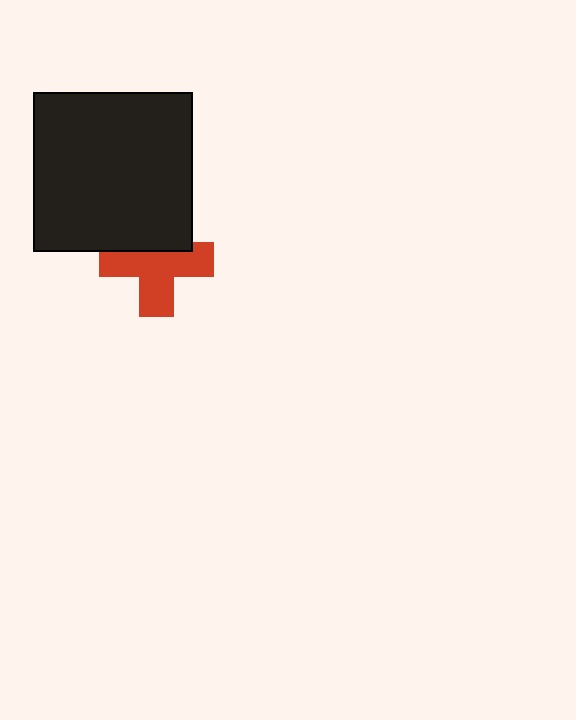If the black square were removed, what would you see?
You would see the complete red cross.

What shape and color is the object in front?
The object in front is a black square.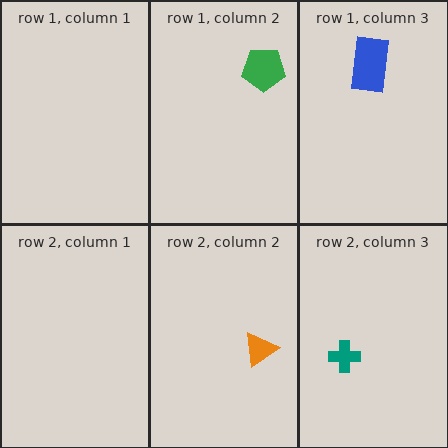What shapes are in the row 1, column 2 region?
The green pentagon.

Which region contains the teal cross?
The row 2, column 3 region.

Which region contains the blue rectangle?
The row 1, column 3 region.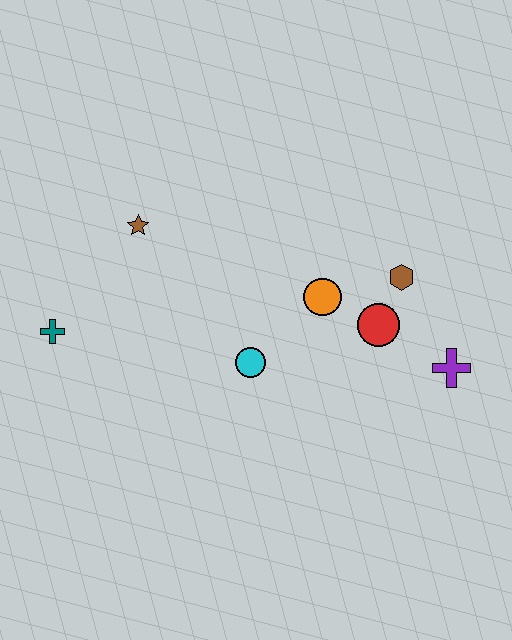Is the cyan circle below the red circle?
Yes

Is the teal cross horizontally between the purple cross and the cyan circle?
No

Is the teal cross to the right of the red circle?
No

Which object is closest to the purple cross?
The red circle is closest to the purple cross.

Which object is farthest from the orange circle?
The teal cross is farthest from the orange circle.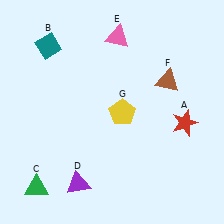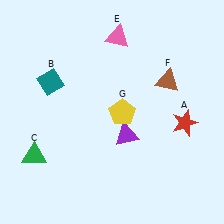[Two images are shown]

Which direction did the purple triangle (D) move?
The purple triangle (D) moved right.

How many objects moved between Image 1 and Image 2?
3 objects moved between the two images.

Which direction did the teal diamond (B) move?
The teal diamond (B) moved down.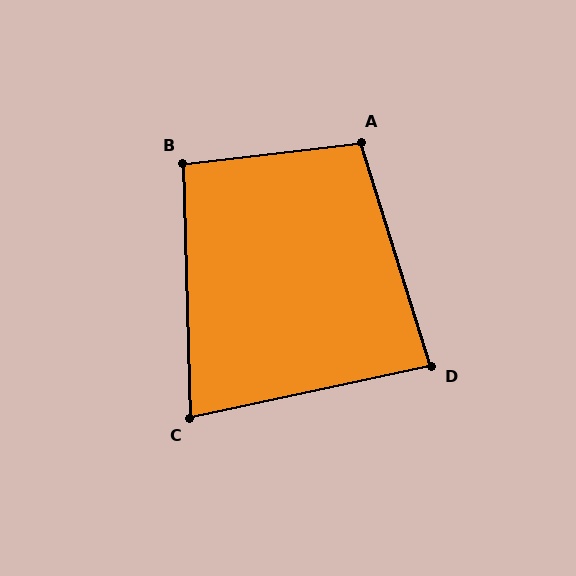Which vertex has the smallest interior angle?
C, at approximately 79 degrees.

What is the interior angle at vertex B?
Approximately 95 degrees (obtuse).